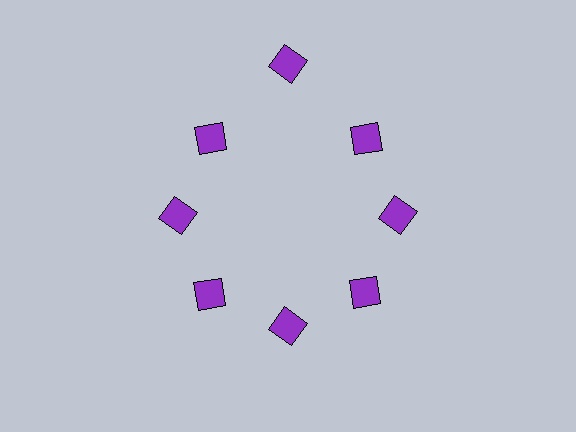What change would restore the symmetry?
The symmetry would be restored by moving it inward, back onto the ring so that all 8 diamonds sit at equal angles and equal distance from the center.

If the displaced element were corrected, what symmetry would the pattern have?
It would have 8-fold rotational symmetry — the pattern would map onto itself every 45 degrees.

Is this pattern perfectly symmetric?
No. The 8 purple diamonds are arranged in a ring, but one element near the 12 o'clock position is pushed outward from the center, breaking the 8-fold rotational symmetry.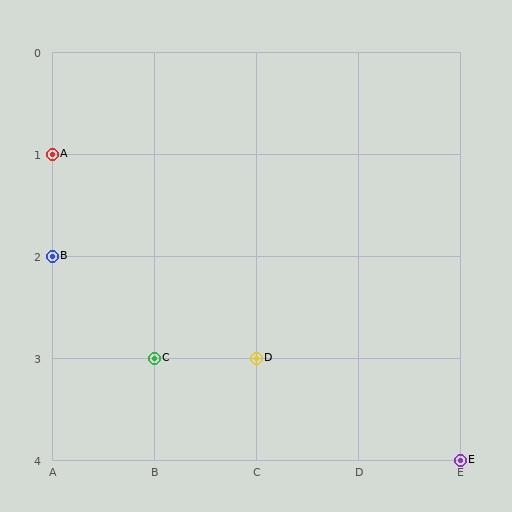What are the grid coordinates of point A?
Point A is at grid coordinates (A, 1).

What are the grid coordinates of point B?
Point B is at grid coordinates (A, 2).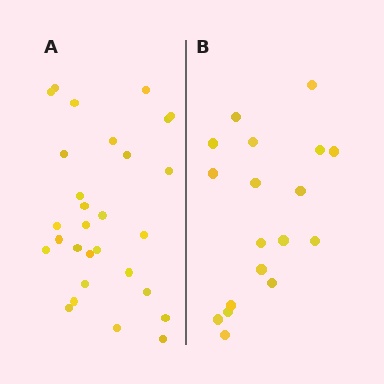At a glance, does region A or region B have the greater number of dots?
Region A (the left region) has more dots.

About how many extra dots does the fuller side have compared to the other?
Region A has roughly 12 or so more dots than region B.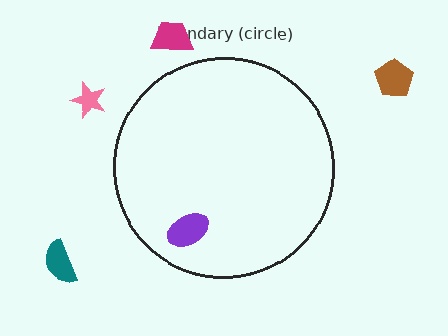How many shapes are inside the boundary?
1 inside, 4 outside.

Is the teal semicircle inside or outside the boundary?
Outside.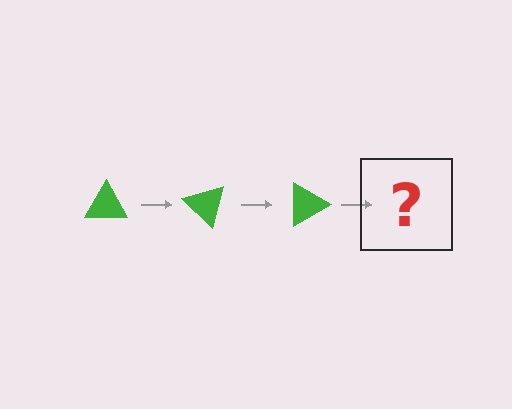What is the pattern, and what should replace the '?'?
The pattern is that the triangle rotates 45 degrees each step. The '?' should be a green triangle rotated 135 degrees.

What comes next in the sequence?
The next element should be a green triangle rotated 135 degrees.